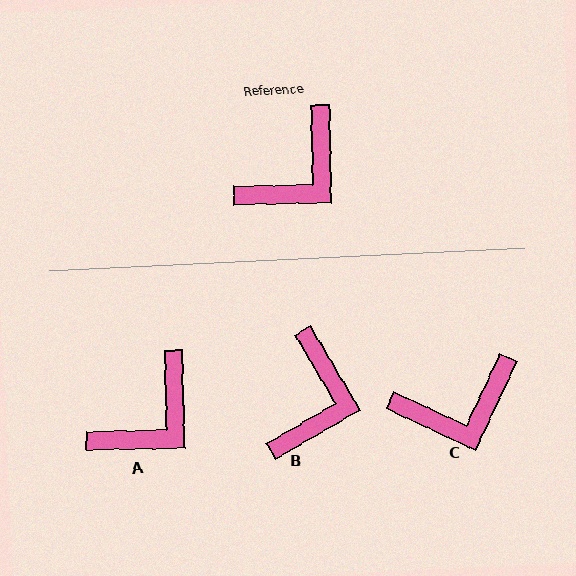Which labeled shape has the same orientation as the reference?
A.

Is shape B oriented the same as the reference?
No, it is off by about 29 degrees.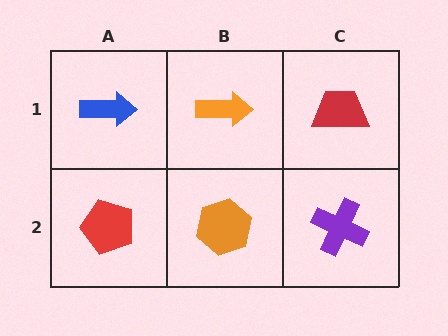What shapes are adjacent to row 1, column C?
A purple cross (row 2, column C), an orange arrow (row 1, column B).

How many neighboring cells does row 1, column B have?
3.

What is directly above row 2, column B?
An orange arrow.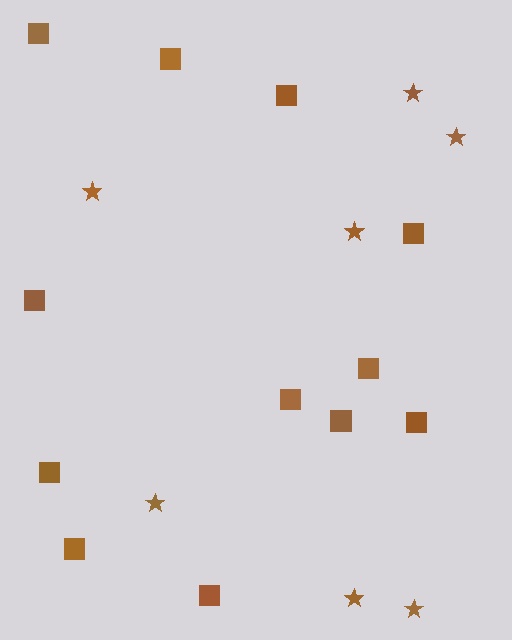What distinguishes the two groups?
There are 2 groups: one group of stars (7) and one group of squares (12).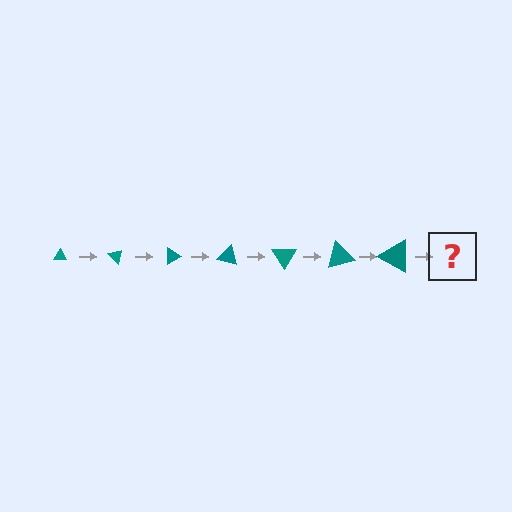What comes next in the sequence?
The next element should be a triangle, larger than the previous one and rotated 315 degrees from the start.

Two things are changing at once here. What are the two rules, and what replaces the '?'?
The two rules are that the triangle grows larger each step and it rotates 45 degrees each step. The '?' should be a triangle, larger than the previous one and rotated 315 degrees from the start.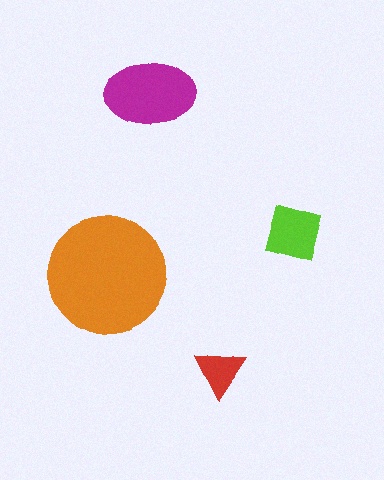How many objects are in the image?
There are 4 objects in the image.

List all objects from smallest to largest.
The red triangle, the lime square, the magenta ellipse, the orange circle.